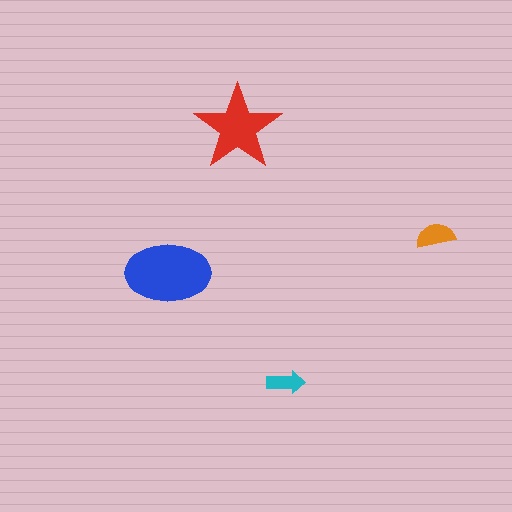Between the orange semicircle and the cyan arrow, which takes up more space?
The orange semicircle.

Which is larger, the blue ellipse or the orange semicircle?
The blue ellipse.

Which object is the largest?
The blue ellipse.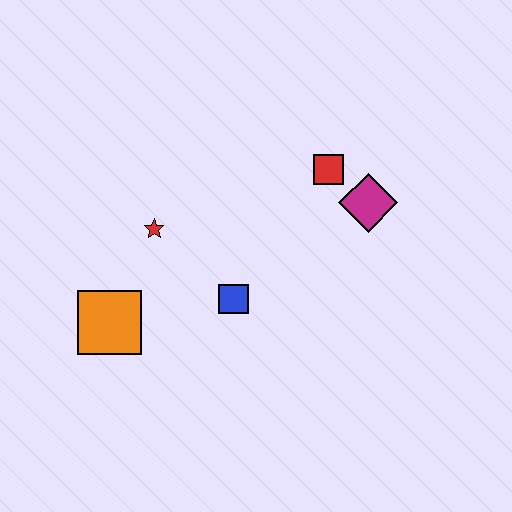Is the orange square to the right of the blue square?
No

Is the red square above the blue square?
Yes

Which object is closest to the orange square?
The red star is closest to the orange square.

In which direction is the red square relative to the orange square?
The red square is to the right of the orange square.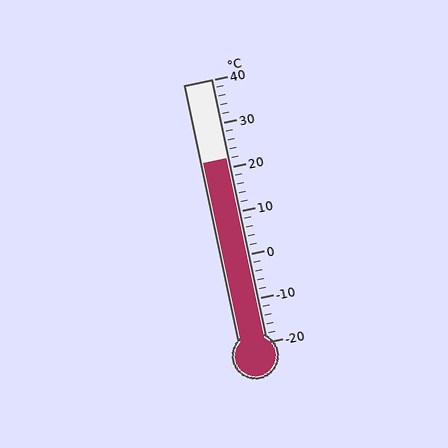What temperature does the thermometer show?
The thermometer shows approximately 22°C.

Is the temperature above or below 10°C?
The temperature is above 10°C.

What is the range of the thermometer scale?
The thermometer scale ranges from -20°C to 40°C.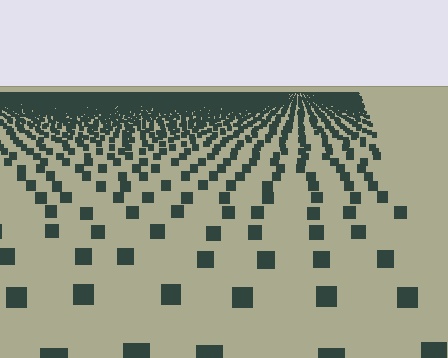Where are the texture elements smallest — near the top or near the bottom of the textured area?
Near the top.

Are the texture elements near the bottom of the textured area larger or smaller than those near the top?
Larger. Near the bottom, elements are closer to the viewer and appear at a bigger on-screen size.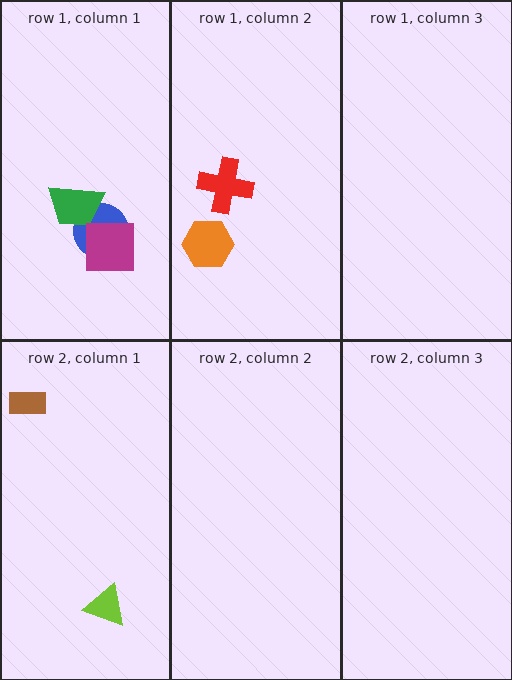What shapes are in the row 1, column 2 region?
The red cross, the orange hexagon.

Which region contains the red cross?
The row 1, column 2 region.